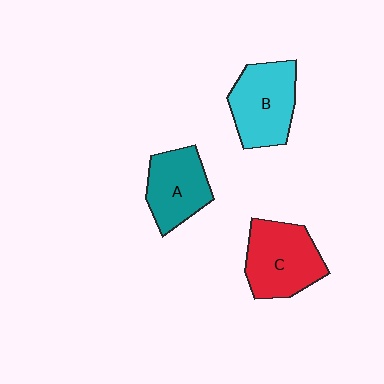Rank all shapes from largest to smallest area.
From largest to smallest: C (red), B (cyan), A (teal).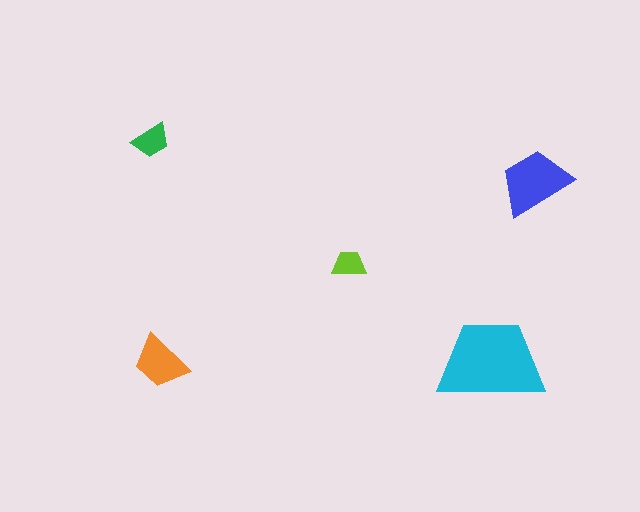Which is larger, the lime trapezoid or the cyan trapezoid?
The cyan one.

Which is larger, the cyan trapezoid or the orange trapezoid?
The cyan one.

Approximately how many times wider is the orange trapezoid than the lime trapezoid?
About 1.5 times wider.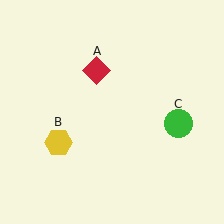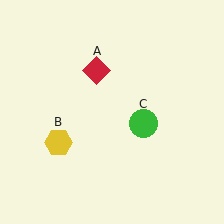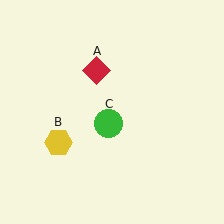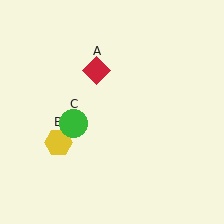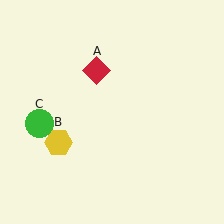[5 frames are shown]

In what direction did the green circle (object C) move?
The green circle (object C) moved left.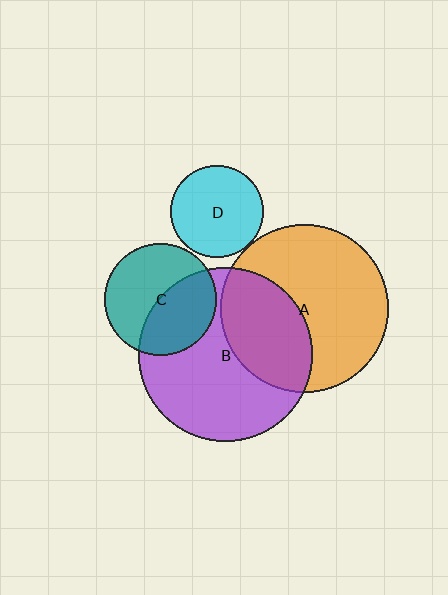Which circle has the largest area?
Circle B (purple).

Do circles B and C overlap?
Yes.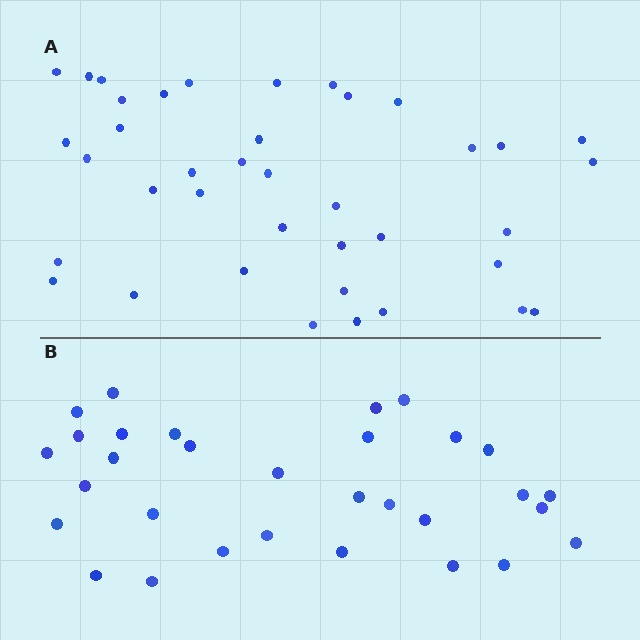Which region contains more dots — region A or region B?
Region A (the top region) has more dots.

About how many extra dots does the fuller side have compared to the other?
Region A has roughly 8 or so more dots than region B.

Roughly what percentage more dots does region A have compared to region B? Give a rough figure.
About 25% more.